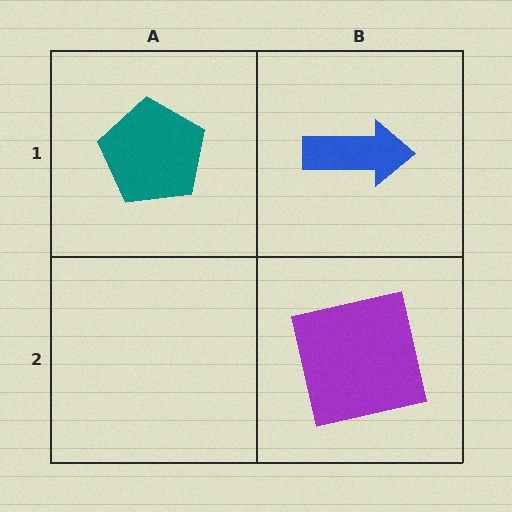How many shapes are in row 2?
1 shape.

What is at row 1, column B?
A blue arrow.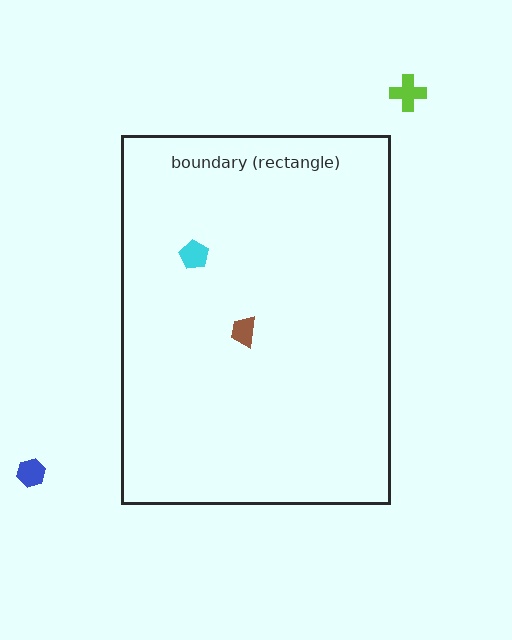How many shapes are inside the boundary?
2 inside, 2 outside.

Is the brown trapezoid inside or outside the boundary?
Inside.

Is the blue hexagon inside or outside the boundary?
Outside.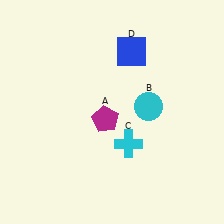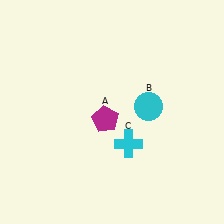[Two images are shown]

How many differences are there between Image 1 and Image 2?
There is 1 difference between the two images.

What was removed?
The blue square (D) was removed in Image 2.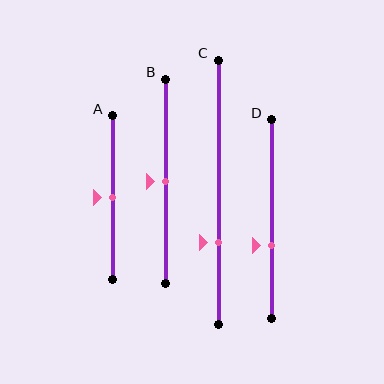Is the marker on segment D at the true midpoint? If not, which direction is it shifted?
No, the marker on segment D is shifted downward by about 13% of the segment length.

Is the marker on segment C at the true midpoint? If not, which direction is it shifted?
No, the marker on segment C is shifted downward by about 19% of the segment length.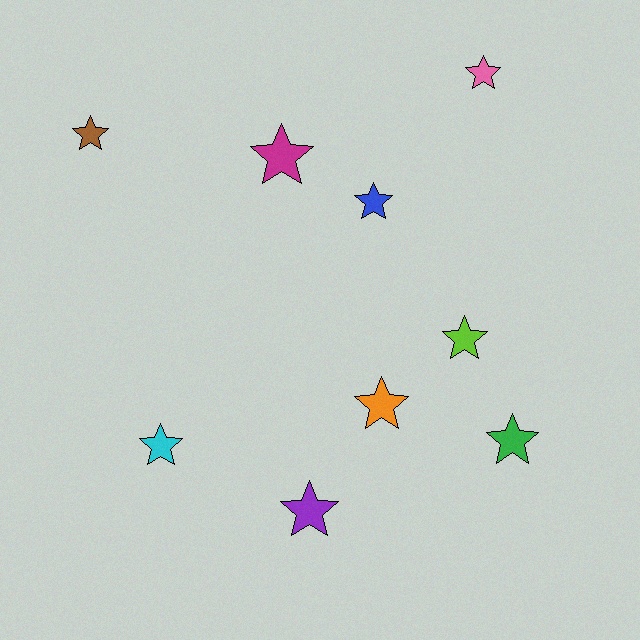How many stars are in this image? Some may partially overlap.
There are 9 stars.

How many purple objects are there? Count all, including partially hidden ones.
There is 1 purple object.